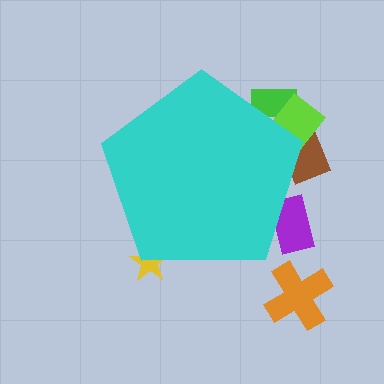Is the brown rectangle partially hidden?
Yes, the brown rectangle is partially hidden behind the cyan pentagon.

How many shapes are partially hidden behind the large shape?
5 shapes are partially hidden.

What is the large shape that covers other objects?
A cyan pentagon.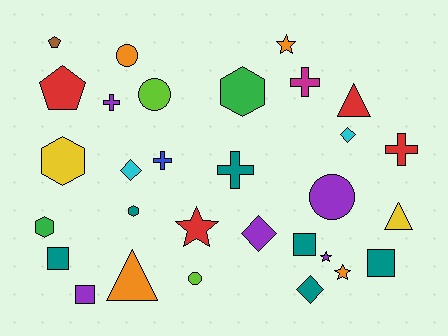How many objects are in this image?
There are 30 objects.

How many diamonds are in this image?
There are 4 diamonds.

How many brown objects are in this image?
There is 1 brown object.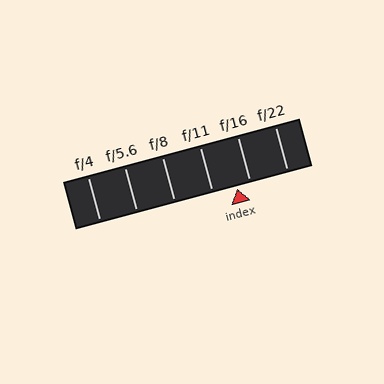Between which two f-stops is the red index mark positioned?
The index mark is between f/11 and f/16.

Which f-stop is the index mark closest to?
The index mark is closest to f/16.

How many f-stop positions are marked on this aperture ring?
There are 6 f-stop positions marked.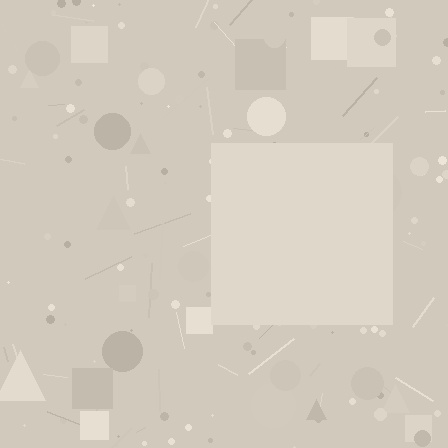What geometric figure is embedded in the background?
A square is embedded in the background.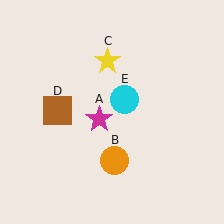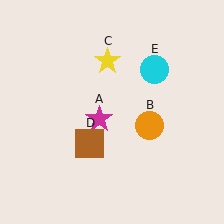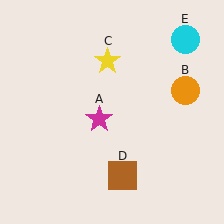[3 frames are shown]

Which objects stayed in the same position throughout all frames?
Magenta star (object A) and yellow star (object C) remained stationary.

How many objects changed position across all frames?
3 objects changed position: orange circle (object B), brown square (object D), cyan circle (object E).